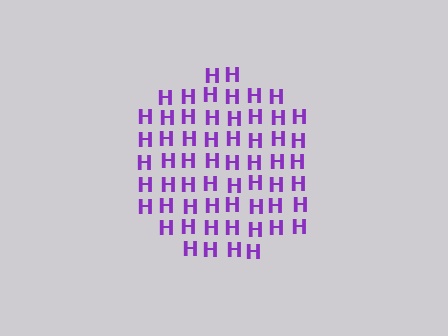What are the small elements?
The small elements are letter H's.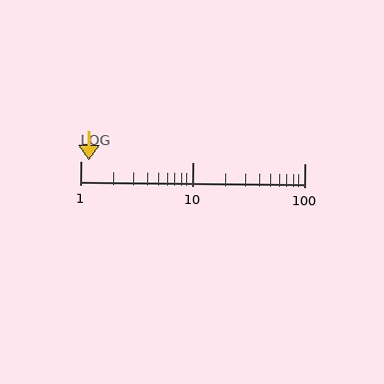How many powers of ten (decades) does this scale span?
The scale spans 2 decades, from 1 to 100.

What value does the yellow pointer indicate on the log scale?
The pointer indicates approximately 1.2.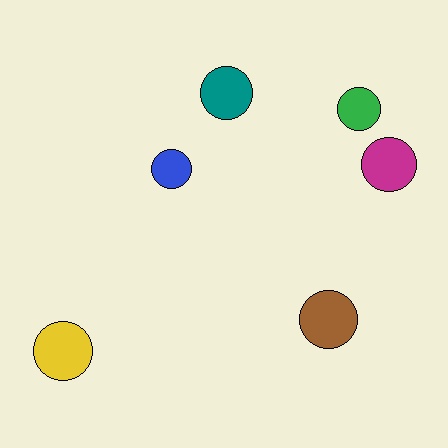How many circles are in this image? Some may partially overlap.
There are 6 circles.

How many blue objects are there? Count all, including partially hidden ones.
There is 1 blue object.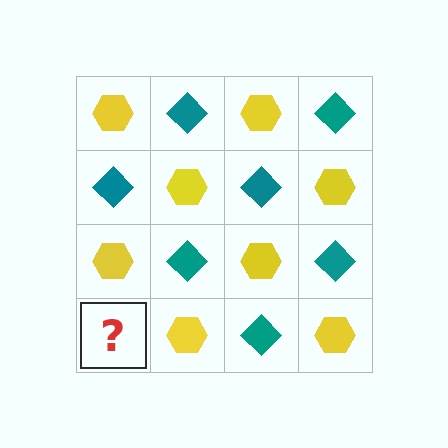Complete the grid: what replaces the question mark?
The question mark should be replaced with a teal diamond.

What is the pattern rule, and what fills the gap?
The rule is that it alternates yellow hexagon and teal diamond in a checkerboard pattern. The gap should be filled with a teal diamond.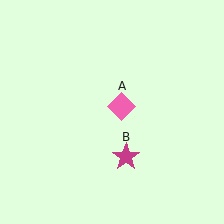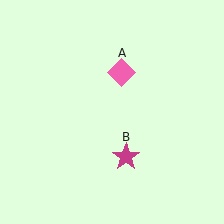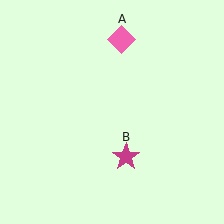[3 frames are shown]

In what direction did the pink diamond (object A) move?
The pink diamond (object A) moved up.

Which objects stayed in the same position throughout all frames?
Magenta star (object B) remained stationary.